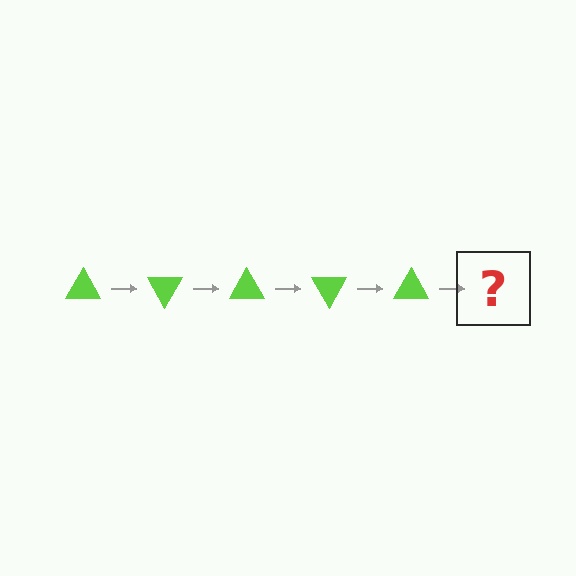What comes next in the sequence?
The next element should be a lime triangle rotated 300 degrees.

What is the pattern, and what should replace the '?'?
The pattern is that the triangle rotates 60 degrees each step. The '?' should be a lime triangle rotated 300 degrees.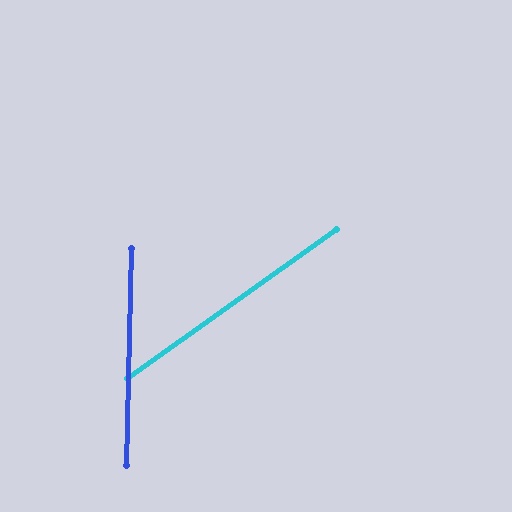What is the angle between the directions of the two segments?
Approximately 53 degrees.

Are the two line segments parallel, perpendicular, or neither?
Neither parallel nor perpendicular — they differ by about 53°.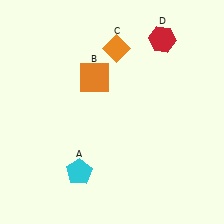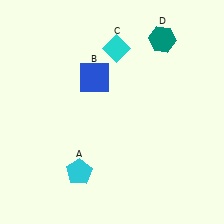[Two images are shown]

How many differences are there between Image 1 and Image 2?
There are 3 differences between the two images.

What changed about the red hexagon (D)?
In Image 1, D is red. In Image 2, it changed to teal.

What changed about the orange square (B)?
In Image 1, B is orange. In Image 2, it changed to blue.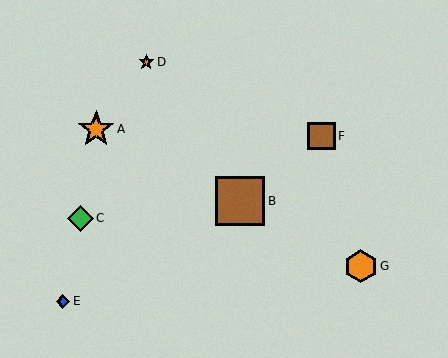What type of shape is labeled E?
Shape E is a blue diamond.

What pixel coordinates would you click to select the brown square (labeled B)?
Click at (240, 201) to select the brown square B.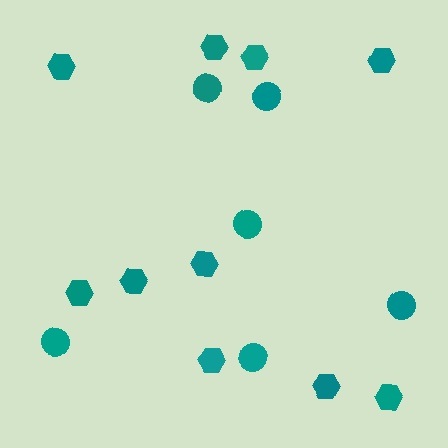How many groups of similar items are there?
There are 2 groups: one group of circles (6) and one group of hexagons (10).